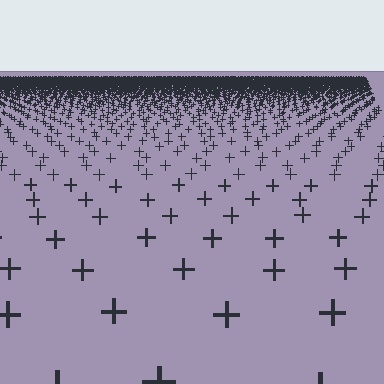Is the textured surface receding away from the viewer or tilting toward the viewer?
The surface is receding away from the viewer. Texture elements get smaller and denser toward the top.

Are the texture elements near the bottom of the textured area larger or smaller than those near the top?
Larger. Near the bottom, elements are closer to the viewer and appear at a bigger on-screen size.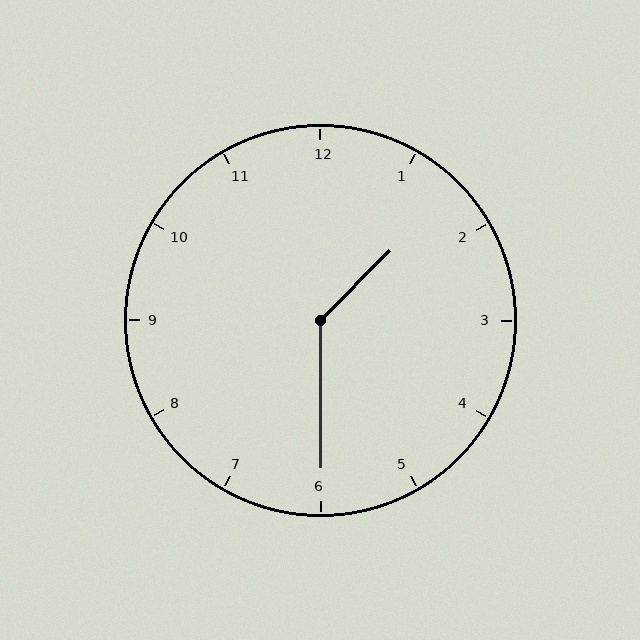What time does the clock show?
1:30.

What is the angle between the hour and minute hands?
Approximately 135 degrees.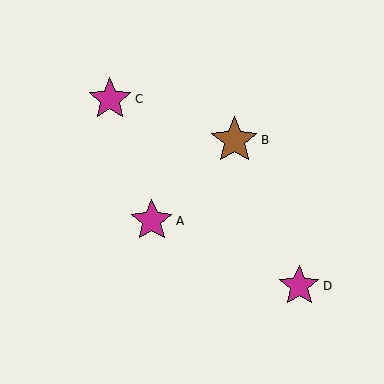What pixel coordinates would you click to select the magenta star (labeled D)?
Click at (299, 286) to select the magenta star D.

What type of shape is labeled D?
Shape D is a magenta star.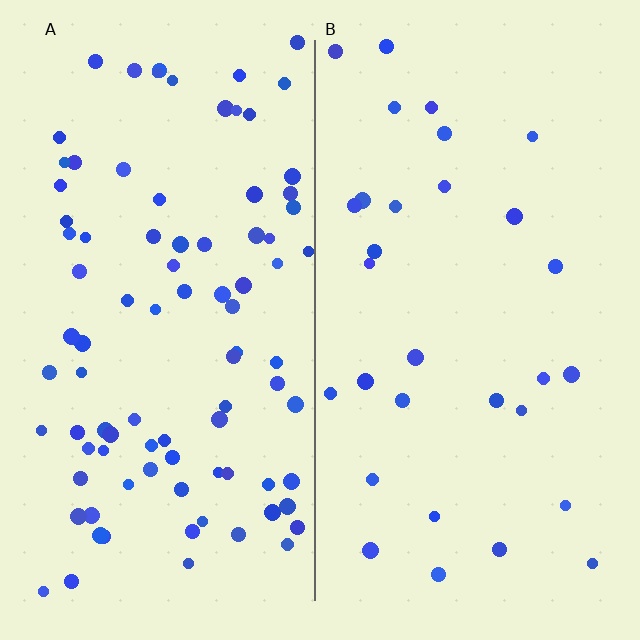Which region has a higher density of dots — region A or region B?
A (the left).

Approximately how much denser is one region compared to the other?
Approximately 2.8× — region A over region B.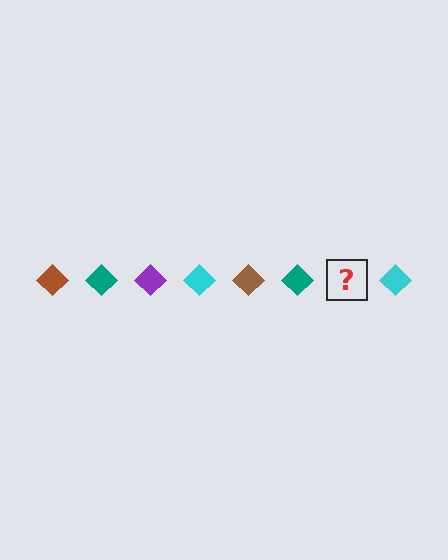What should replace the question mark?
The question mark should be replaced with a purple diamond.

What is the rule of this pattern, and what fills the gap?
The rule is that the pattern cycles through brown, teal, purple, cyan diamonds. The gap should be filled with a purple diamond.